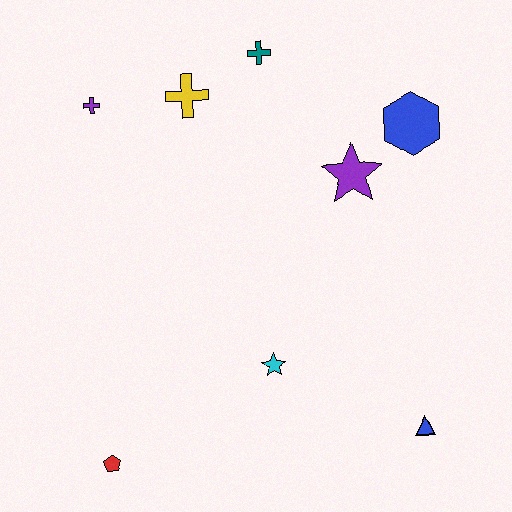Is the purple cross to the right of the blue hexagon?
No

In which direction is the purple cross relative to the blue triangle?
The purple cross is above the blue triangle.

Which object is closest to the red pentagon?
The cyan star is closest to the red pentagon.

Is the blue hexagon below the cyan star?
No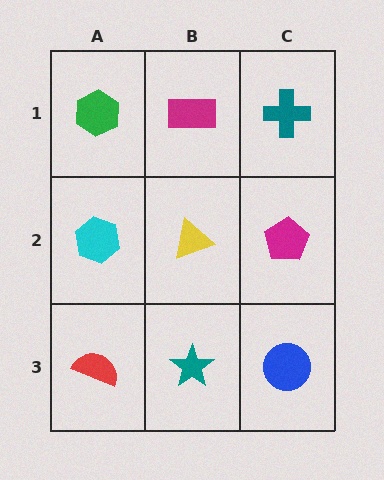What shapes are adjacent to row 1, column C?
A magenta pentagon (row 2, column C), a magenta rectangle (row 1, column B).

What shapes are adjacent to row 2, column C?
A teal cross (row 1, column C), a blue circle (row 3, column C), a yellow triangle (row 2, column B).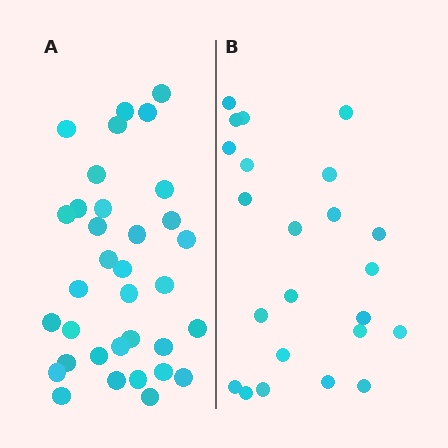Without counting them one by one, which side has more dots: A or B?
Region A (the left region) has more dots.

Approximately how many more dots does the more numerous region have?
Region A has roughly 12 or so more dots than region B.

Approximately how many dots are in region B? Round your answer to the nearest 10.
About 20 dots. (The exact count is 23, which rounds to 20.)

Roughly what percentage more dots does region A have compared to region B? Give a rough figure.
About 50% more.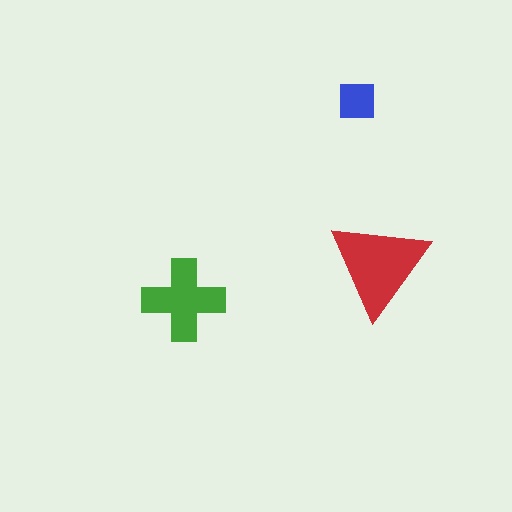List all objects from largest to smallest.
The red triangle, the green cross, the blue square.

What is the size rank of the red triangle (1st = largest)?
1st.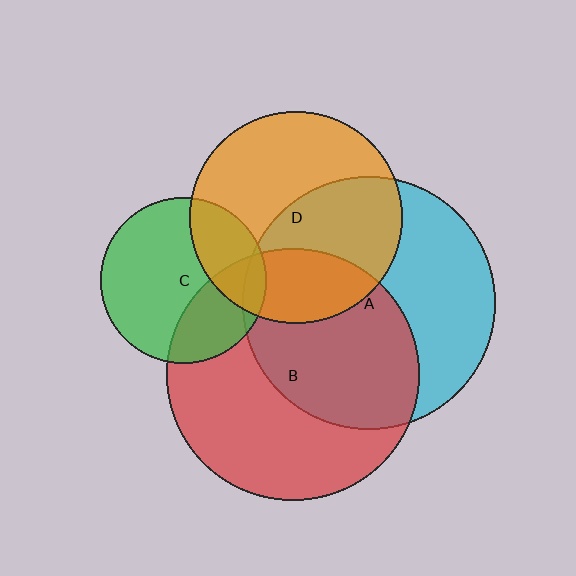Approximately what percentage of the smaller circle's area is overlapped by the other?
Approximately 30%.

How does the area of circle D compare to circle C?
Approximately 1.6 times.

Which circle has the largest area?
Circle A (cyan).